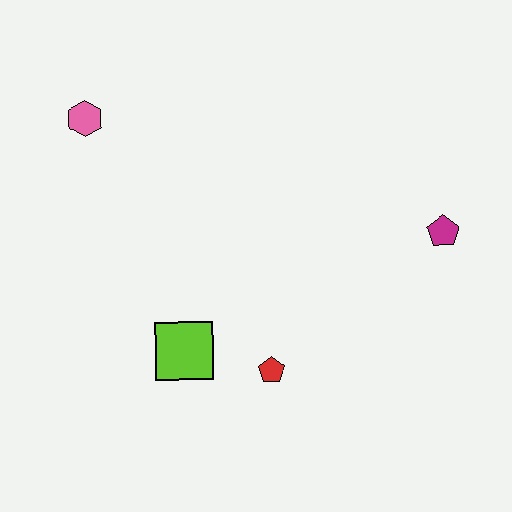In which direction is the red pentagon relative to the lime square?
The red pentagon is to the right of the lime square.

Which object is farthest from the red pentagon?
The pink hexagon is farthest from the red pentagon.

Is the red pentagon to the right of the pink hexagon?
Yes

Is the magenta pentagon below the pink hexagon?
Yes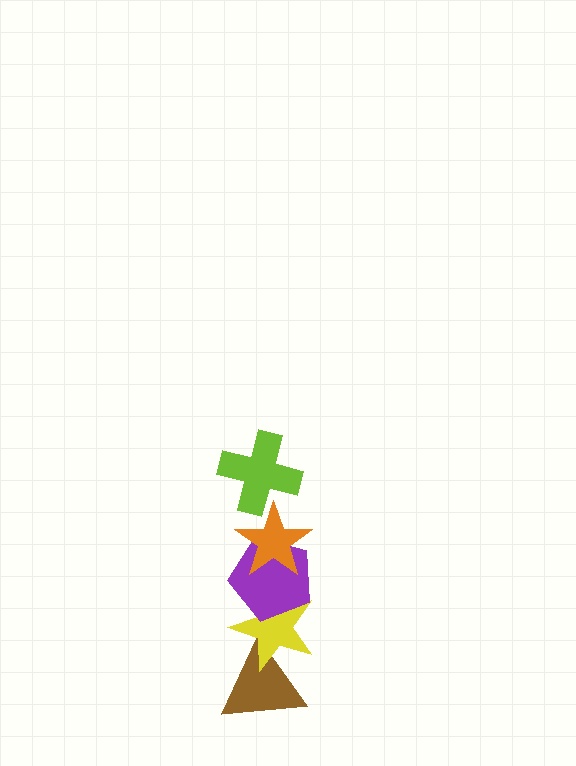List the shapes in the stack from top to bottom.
From top to bottom: the lime cross, the orange star, the purple pentagon, the yellow star, the brown triangle.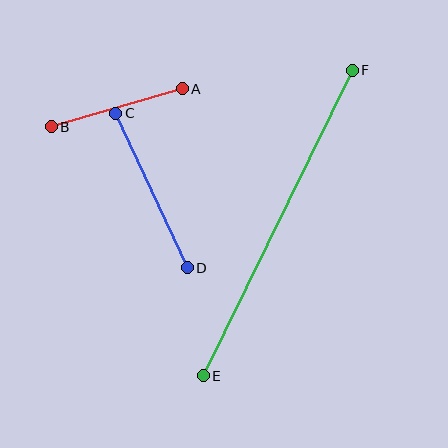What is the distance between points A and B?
The distance is approximately 137 pixels.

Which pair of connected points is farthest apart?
Points E and F are farthest apart.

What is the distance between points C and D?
The distance is approximately 170 pixels.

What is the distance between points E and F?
The distance is approximately 340 pixels.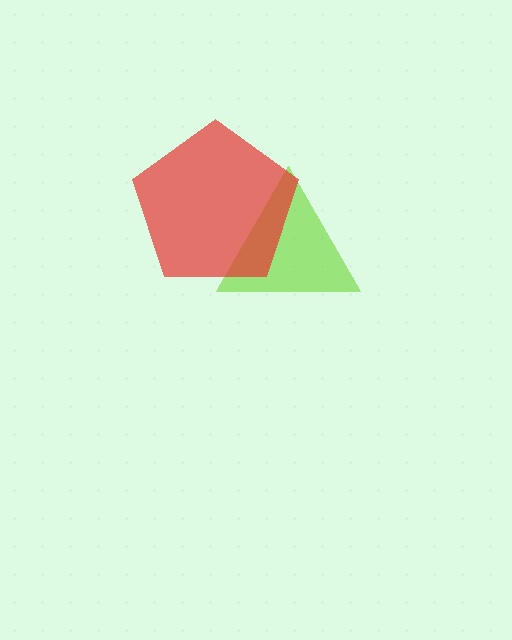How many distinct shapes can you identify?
There are 2 distinct shapes: a lime triangle, a red pentagon.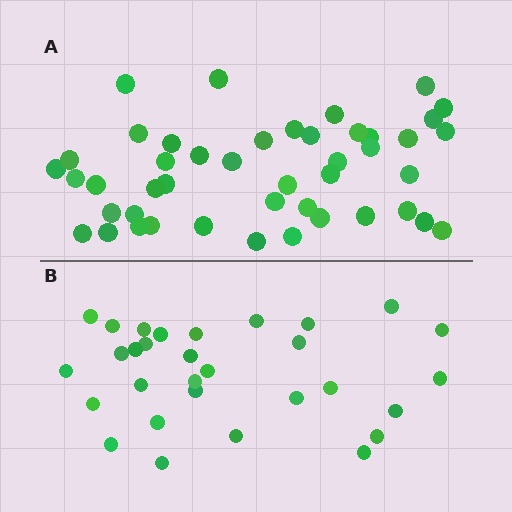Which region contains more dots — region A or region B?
Region A (the top region) has more dots.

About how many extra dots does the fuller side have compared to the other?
Region A has approximately 15 more dots than region B.